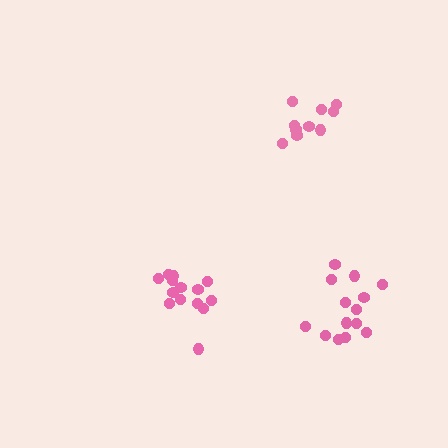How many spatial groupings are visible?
There are 3 spatial groupings.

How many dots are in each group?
Group 1: 14 dots, Group 2: 10 dots, Group 3: 14 dots (38 total).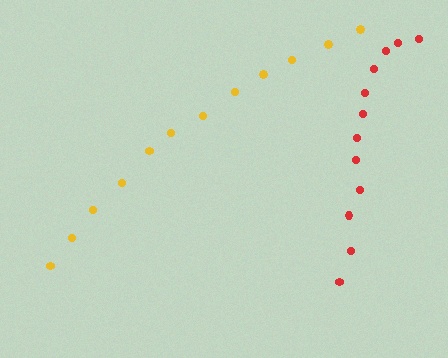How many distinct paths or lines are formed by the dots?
There are 2 distinct paths.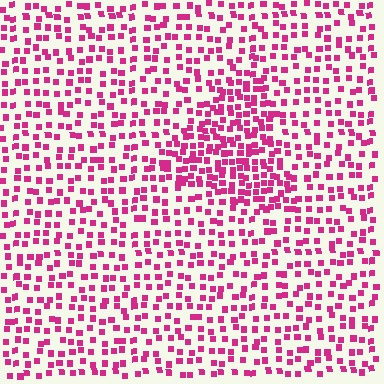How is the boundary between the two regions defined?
The boundary is defined by a change in element density (approximately 1.9x ratio). All elements are the same color, size, and shape.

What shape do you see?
I see a triangle.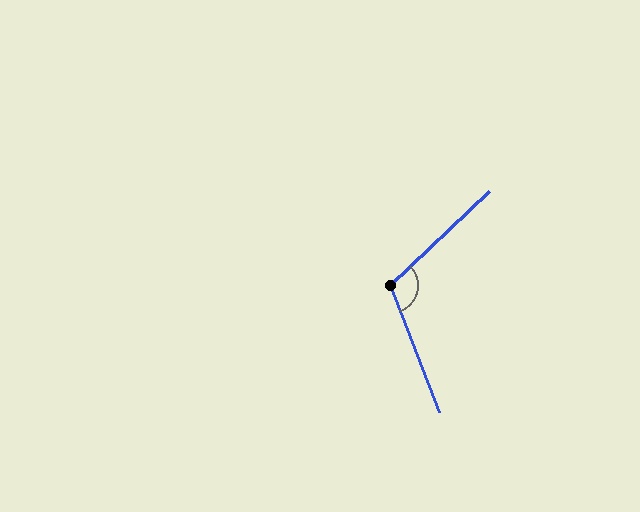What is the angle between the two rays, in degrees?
Approximately 112 degrees.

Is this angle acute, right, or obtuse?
It is obtuse.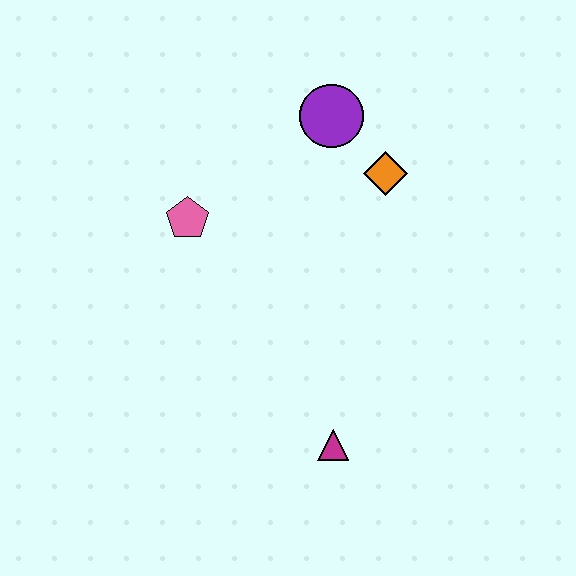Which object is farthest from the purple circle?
The magenta triangle is farthest from the purple circle.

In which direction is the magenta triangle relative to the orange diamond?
The magenta triangle is below the orange diamond.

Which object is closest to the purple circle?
The orange diamond is closest to the purple circle.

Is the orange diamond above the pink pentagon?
Yes